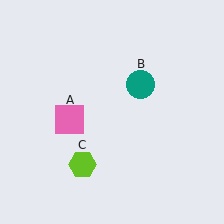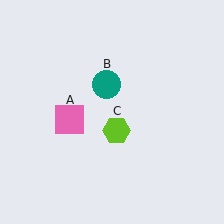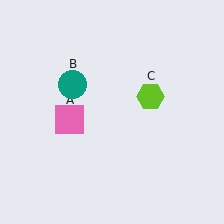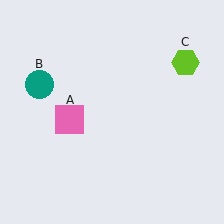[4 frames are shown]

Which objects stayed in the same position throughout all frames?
Pink square (object A) remained stationary.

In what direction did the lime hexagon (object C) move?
The lime hexagon (object C) moved up and to the right.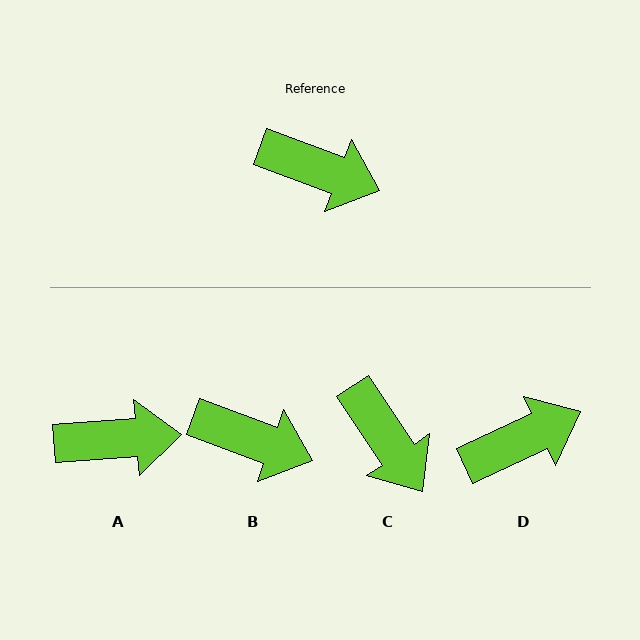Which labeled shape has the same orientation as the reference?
B.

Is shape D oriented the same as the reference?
No, it is off by about 45 degrees.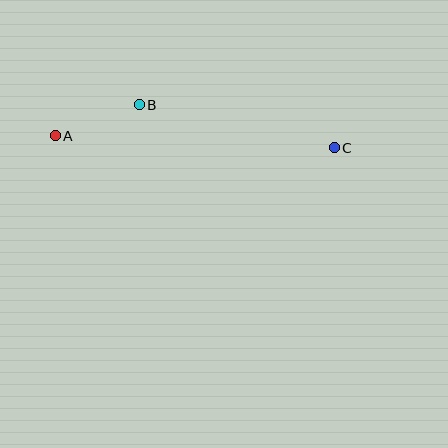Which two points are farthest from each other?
Points A and C are farthest from each other.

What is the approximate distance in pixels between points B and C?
The distance between B and C is approximately 200 pixels.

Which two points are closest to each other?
Points A and B are closest to each other.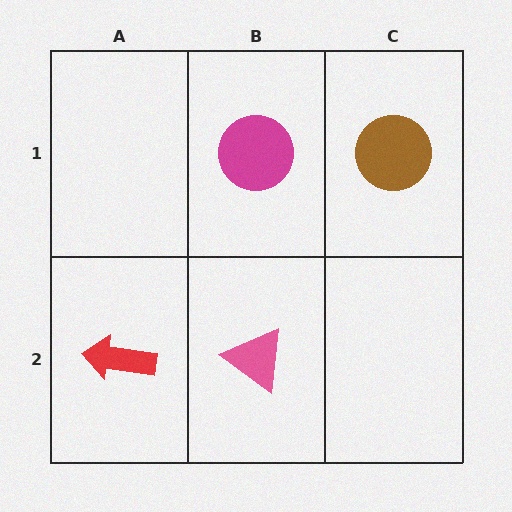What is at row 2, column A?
A red arrow.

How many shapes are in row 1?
2 shapes.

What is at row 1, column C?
A brown circle.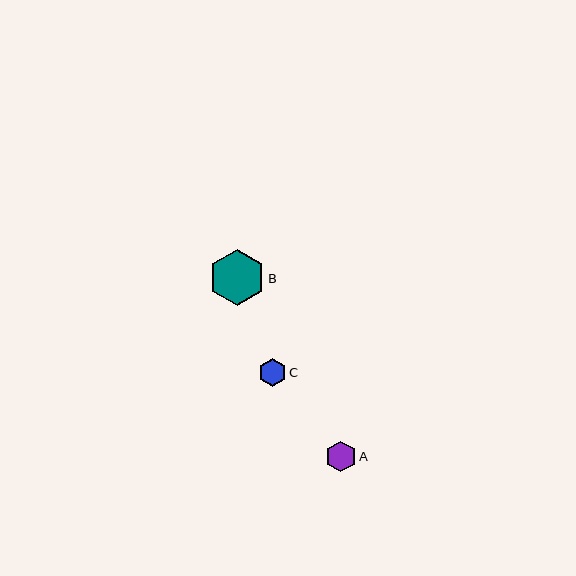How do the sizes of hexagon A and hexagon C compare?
Hexagon A and hexagon C are approximately the same size.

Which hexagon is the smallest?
Hexagon C is the smallest with a size of approximately 28 pixels.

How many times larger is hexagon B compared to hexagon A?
Hexagon B is approximately 1.8 times the size of hexagon A.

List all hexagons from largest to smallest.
From largest to smallest: B, A, C.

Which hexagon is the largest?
Hexagon B is the largest with a size of approximately 56 pixels.